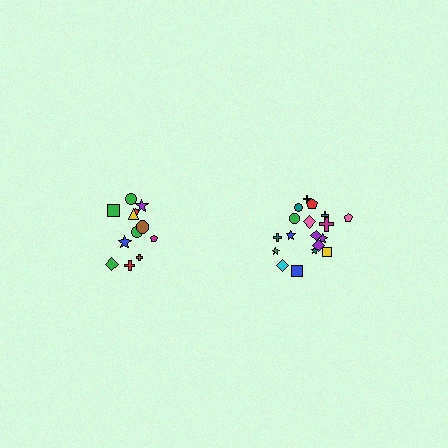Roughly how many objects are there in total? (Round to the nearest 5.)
Roughly 30 objects in total.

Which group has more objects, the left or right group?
The right group.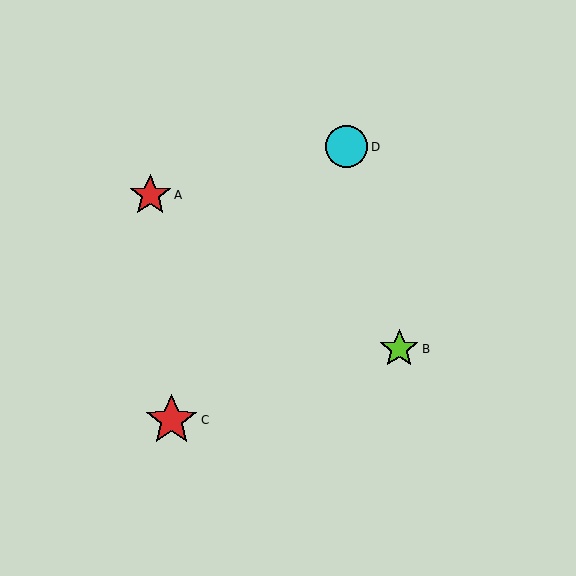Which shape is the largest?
The red star (labeled C) is the largest.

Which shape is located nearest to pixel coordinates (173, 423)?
The red star (labeled C) at (172, 420) is nearest to that location.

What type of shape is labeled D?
Shape D is a cyan circle.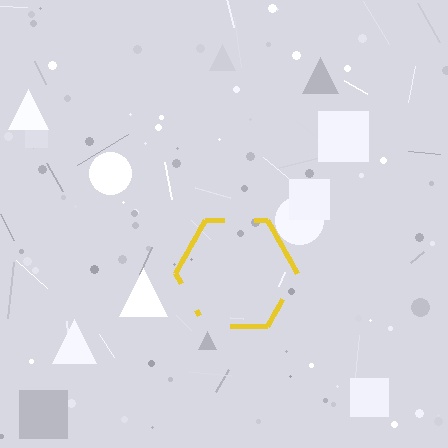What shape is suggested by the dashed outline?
The dashed outline suggests a hexagon.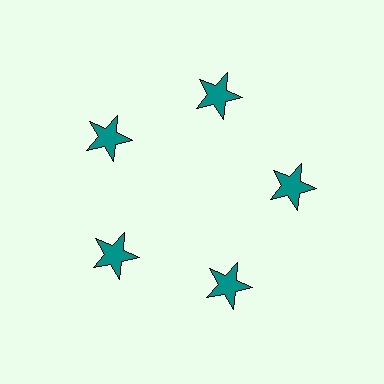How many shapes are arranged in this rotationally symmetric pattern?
There are 5 shapes, arranged in 5 groups of 1.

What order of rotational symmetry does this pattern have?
This pattern has 5-fold rotational symmetry.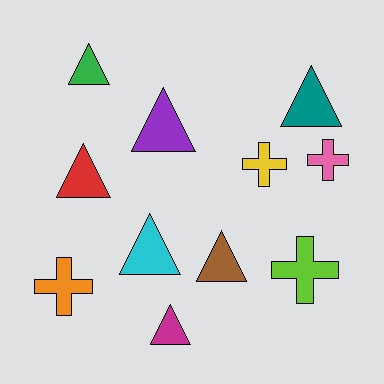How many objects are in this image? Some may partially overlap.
There are 11 objects.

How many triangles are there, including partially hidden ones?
There are 7 triangles.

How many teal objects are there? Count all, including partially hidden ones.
There is 1 teal object.